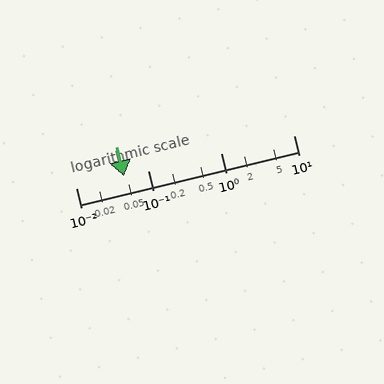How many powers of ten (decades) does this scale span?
The scale spans 3 decades, from 0.01 to 10.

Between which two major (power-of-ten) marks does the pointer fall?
The pointer is between 0.01 and 0.1.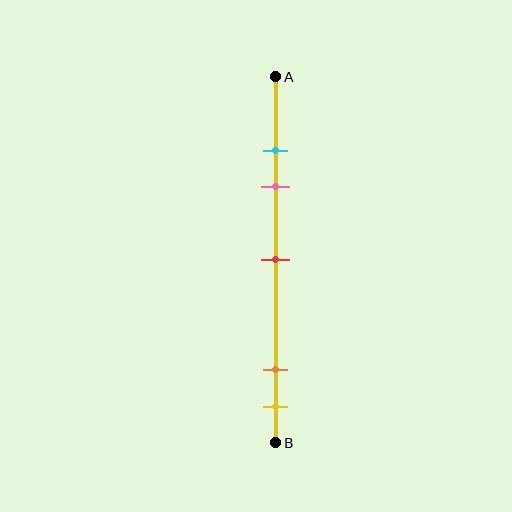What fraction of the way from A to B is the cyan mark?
The cyan mark is approximately 20% (0.2) of the way from A to B.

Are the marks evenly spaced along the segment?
No, the marks are not evenly spaced.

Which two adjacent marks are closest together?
The cyan and pink marks are the closest adjacent pair.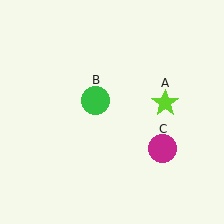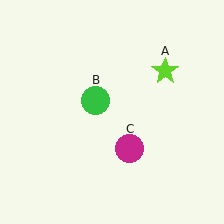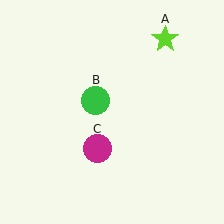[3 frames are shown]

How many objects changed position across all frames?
2 objects changed position: lime star (object A), magenta circle (object C).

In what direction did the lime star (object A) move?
The lime star (object A) moved up.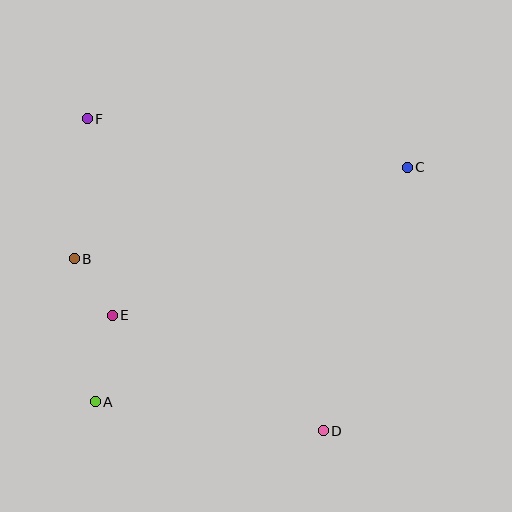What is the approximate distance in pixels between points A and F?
The distance between A and F is approximately 283 pixels.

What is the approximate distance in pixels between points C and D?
The distance between C and D is approximately 277 pixels.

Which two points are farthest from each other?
Points D and F are farthest from each other.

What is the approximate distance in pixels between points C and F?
The distance between C and F is approximately 324 pixels.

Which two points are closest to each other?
Points B and E are closest to each other.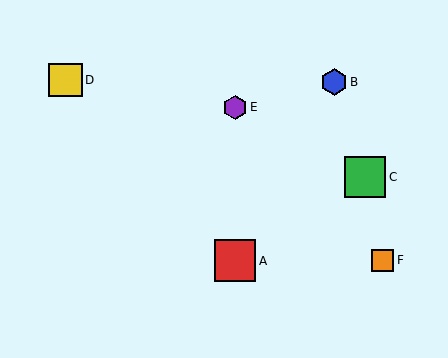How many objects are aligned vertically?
2 objects (A, E) are aligned vertically.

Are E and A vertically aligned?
Yes, both are at x≈235.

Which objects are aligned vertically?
Objects A, E are aligned vertically.